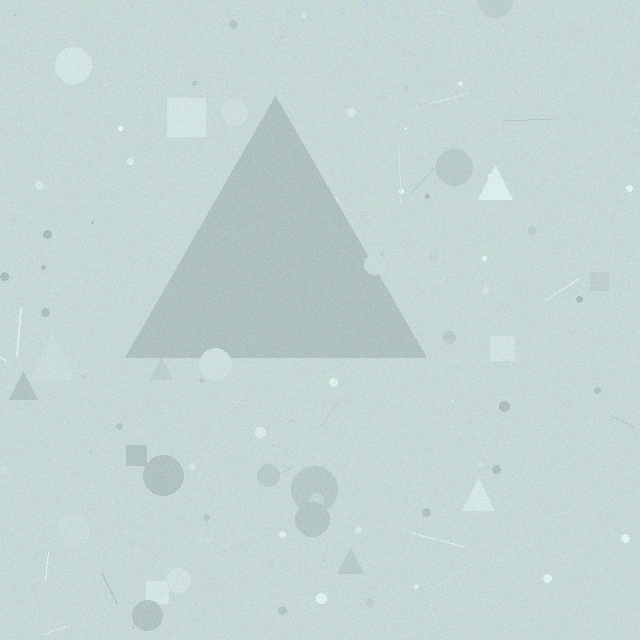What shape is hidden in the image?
A triangle is hidden in the image.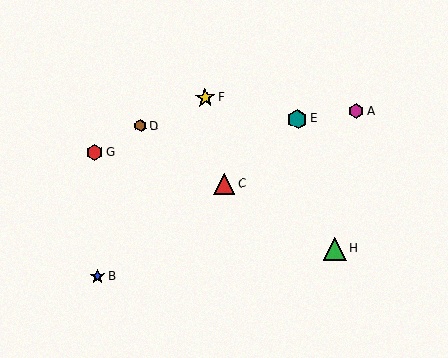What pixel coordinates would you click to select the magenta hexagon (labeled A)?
Click at (356, 111) to select the magenta hexagon A.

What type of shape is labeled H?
Shape H is a green triangle.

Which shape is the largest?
The green triangle (labeled H) is the largest.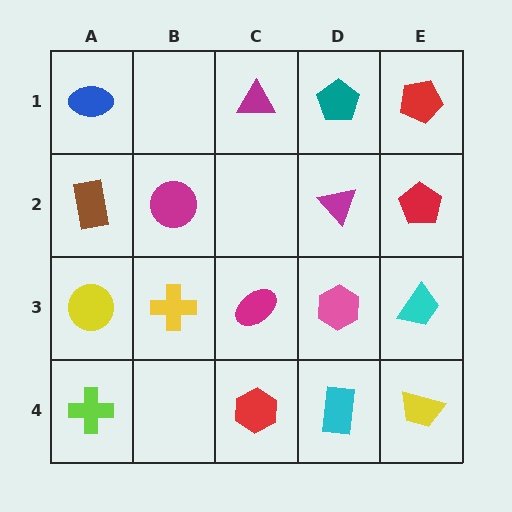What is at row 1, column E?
A red pentagon.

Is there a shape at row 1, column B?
No, that cell is empty.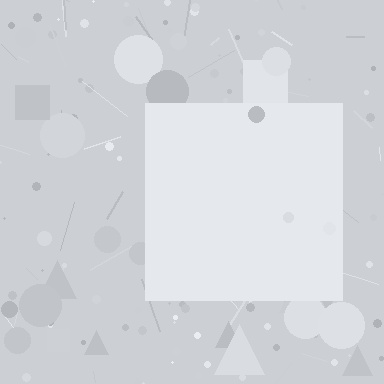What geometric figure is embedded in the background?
A square is embedded in the background.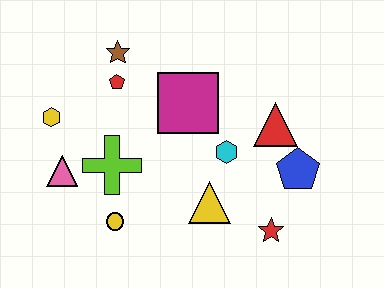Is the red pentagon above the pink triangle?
Yes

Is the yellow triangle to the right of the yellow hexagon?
Yes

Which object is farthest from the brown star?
The red star is farthest from the brown star.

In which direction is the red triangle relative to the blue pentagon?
The red triangle is above the blue pentagon.